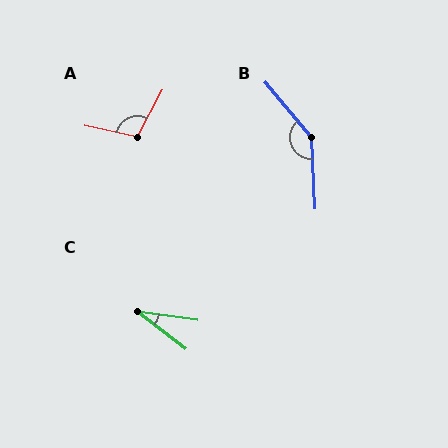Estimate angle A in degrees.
Approximately 105 degrees.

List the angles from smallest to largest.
C (30°), A (105°), B (143°).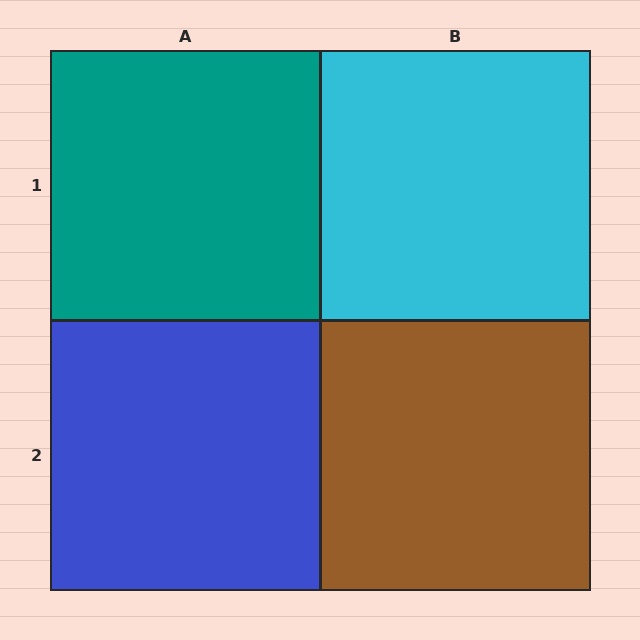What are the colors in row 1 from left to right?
Teal, cyan.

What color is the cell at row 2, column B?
Brown.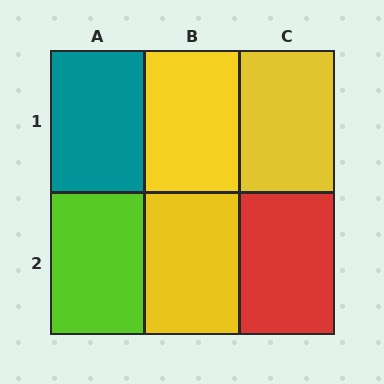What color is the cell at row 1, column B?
Yellow.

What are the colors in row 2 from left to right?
Lime, yellow, red.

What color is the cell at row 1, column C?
Yellow.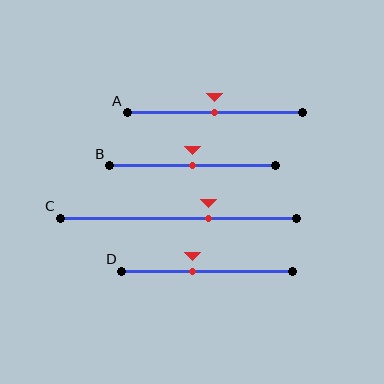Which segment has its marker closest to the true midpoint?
Segment A has its marker closest to the true midpoint.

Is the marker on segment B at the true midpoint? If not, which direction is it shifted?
Yes, the marker on segment B is at the true midpoint.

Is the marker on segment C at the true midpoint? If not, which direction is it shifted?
No, the marker on segment C is shifted to the right by about 13% of the segment length.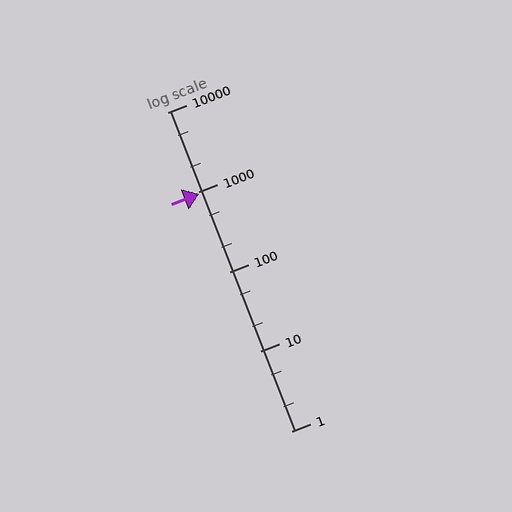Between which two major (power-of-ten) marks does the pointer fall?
The pointer is between 100 and 1000.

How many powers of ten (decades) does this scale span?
The scale spans 4 decades, from 1 to 10000.